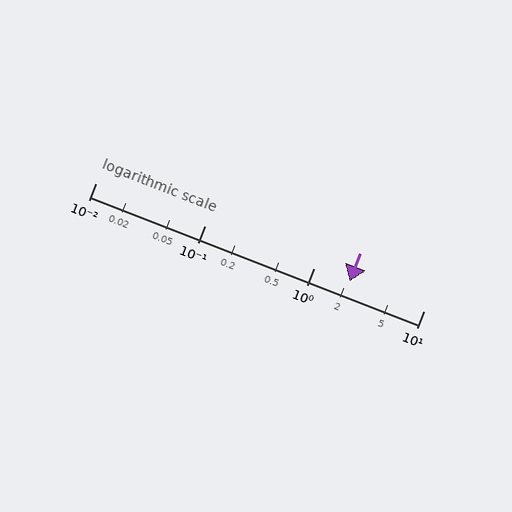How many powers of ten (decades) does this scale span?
The scale spans 3 decades, from 0.01 to 10.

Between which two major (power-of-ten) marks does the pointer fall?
The pointer is between 1 and 10.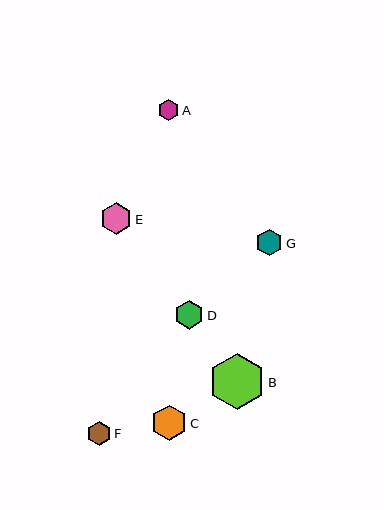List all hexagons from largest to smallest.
From largest to smallest: B, C, E, D, G, F, A.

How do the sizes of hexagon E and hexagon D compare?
Hexagon E and hexagon D are approximately the same size.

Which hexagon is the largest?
Hexagon B is the largest with a size of approximately 57 pixels.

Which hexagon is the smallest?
Hexagon A is the smallest with a size of approximately 21 pixels.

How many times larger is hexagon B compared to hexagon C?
Hexagon B is approximately 1.6 times the size of hexagon C.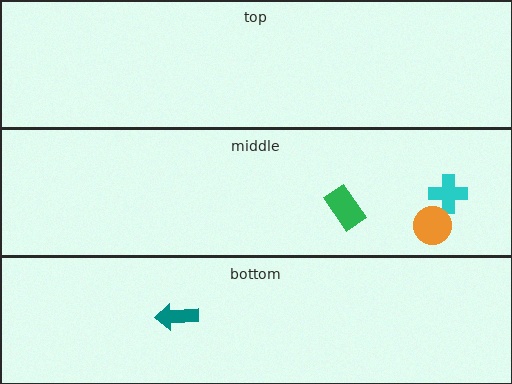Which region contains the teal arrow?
The bottom region.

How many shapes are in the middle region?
3.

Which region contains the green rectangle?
The middle region.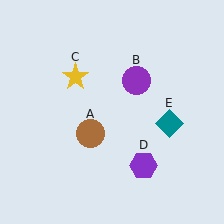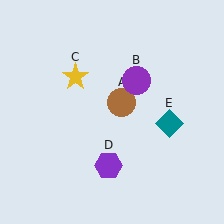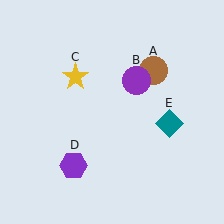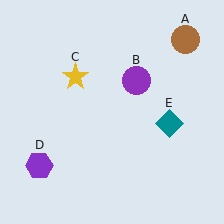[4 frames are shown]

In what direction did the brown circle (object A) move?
The brown circle (object A) moved up and to the right.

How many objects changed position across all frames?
2 objects changed position: brown circle (object A), purple hexagon (object D).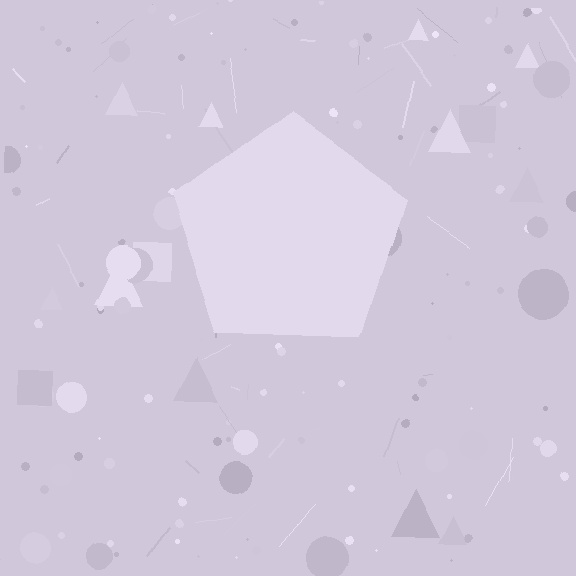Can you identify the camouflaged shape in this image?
The camouflaged shape is a pentagon.